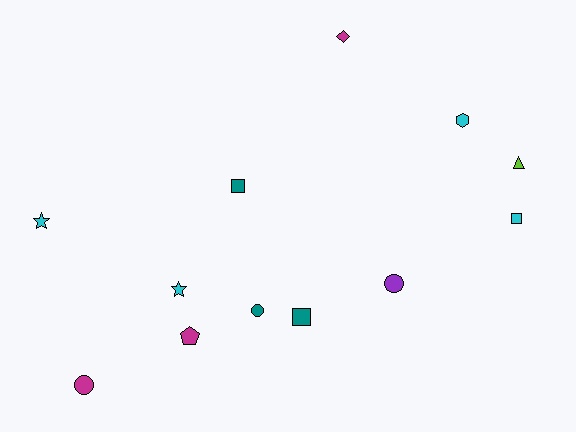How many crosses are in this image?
There are no crosses.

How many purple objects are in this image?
There is 1 purple object.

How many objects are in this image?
There are 12 objects.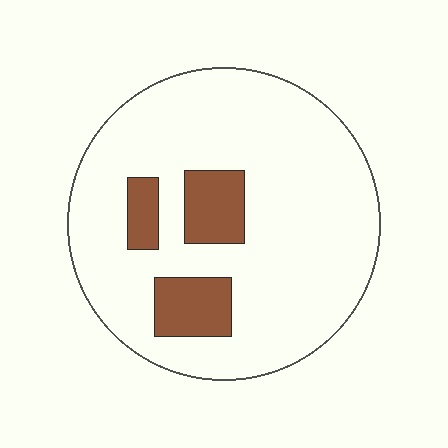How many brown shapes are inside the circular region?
3.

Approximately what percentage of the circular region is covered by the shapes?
Approximately 15%.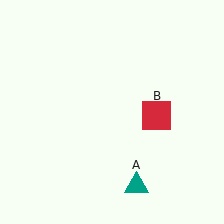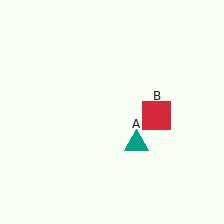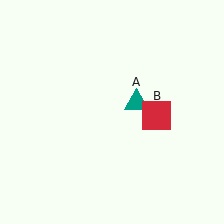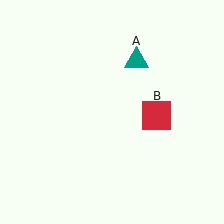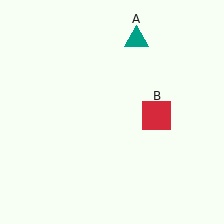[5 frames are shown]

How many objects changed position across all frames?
1 object changed position: teal triangle (object A).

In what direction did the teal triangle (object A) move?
The teal triangle (object A) moved up.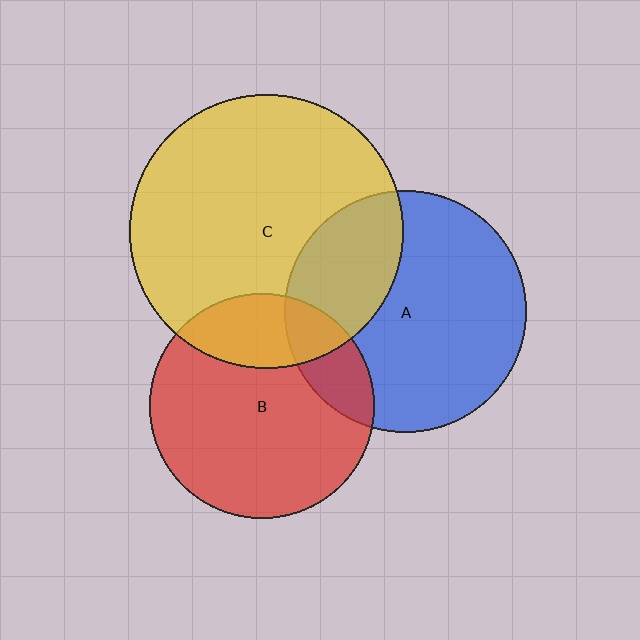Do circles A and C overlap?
Yes.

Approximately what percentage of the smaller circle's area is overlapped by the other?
Approximately 30%.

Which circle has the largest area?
Circle C (yellow).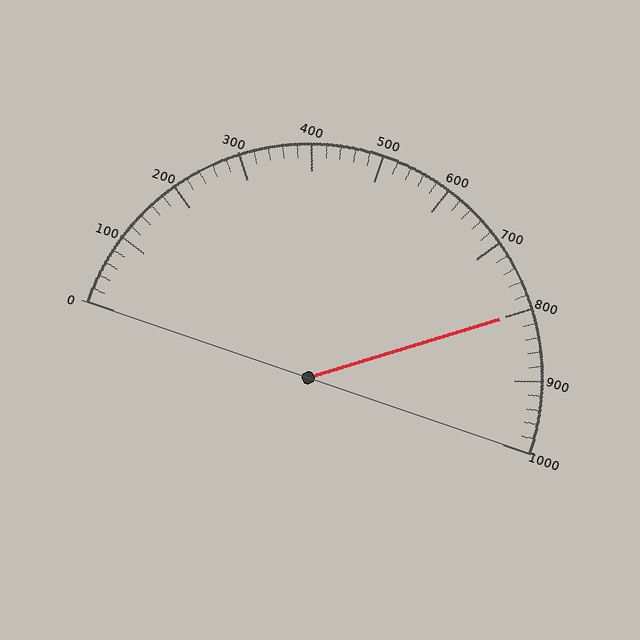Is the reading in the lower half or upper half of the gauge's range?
The reading is in the upper half of the range (0 to 1000).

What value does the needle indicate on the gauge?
The needle indicates approximately 800.